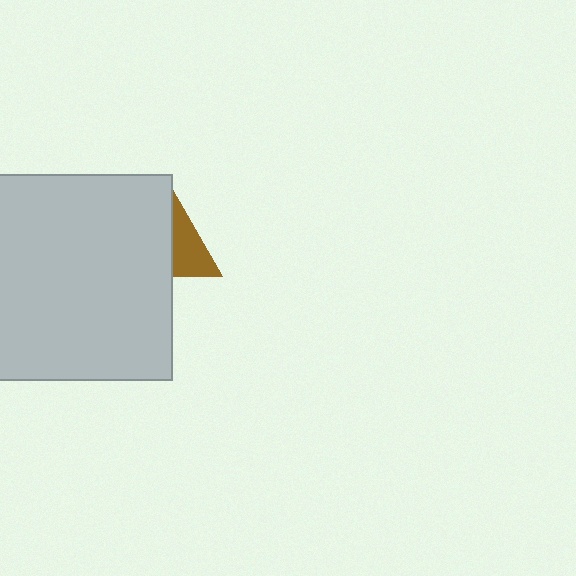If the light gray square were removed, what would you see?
You would see the complete brown triangle.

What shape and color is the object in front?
The object in front is a light gray square.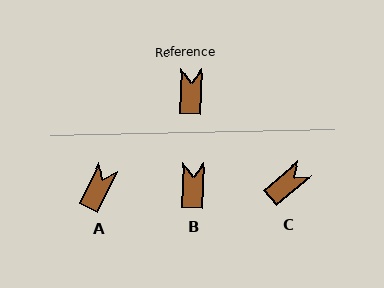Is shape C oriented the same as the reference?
No, it is off by about 48 degrees.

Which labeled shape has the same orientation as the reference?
B.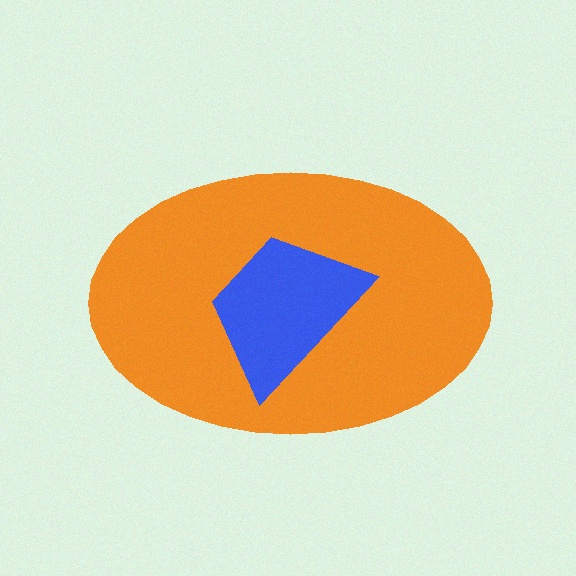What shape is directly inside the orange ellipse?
The blue trapezoid.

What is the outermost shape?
The orange ellipse.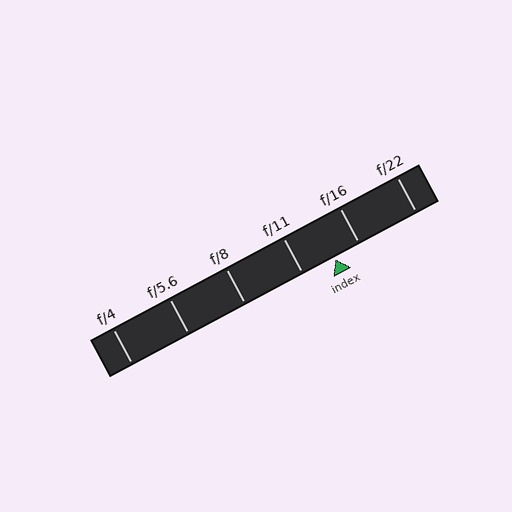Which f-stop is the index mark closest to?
The index mark is closest to f/16.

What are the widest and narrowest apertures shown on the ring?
The widest aperture shown is f/4 and the narrowest is f/22.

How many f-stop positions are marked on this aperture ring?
There are 6 f-stop positions marked.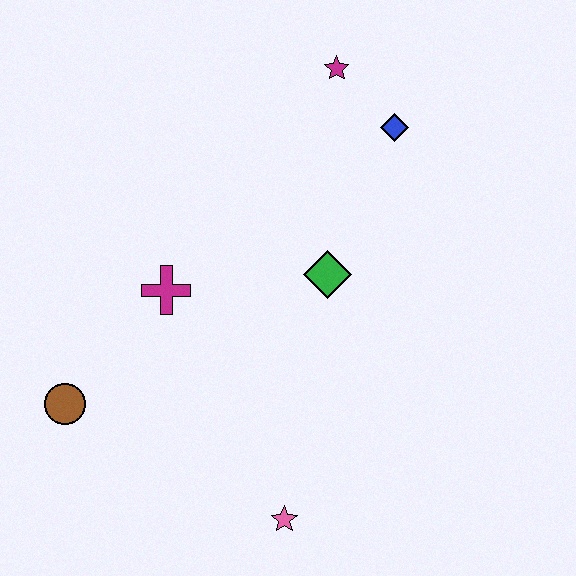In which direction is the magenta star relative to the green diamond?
The magenta star is above the green diamond.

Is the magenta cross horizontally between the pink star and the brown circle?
Yes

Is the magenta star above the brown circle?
Yes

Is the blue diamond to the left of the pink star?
No